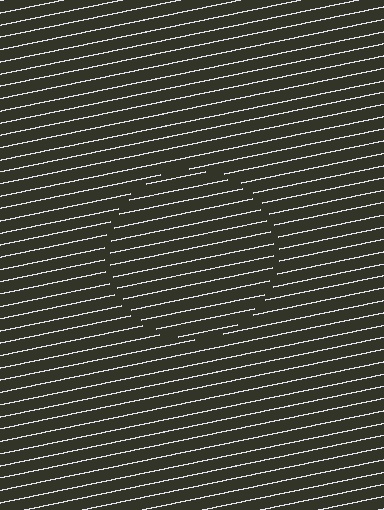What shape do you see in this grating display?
An illusory circle. The interior of the shape contains the same grating, shifted by half a period — the contour is defined by the phase discontinuity where line-ends from the inner and outer gratings abut.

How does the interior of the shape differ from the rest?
The interior of the shape contains the same grating, shifted by half a period — the contour is defined by the phase discontinuity where line-ends from the inner and outer gratings abut.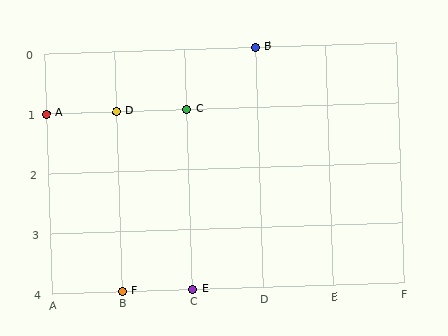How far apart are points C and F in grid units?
Points C and F are 1 column and 3 rows apart (about 3.2 grid units diagonally).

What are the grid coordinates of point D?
Point D is at grid coordinates (B, 1).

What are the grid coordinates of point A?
Point A is at grid coordinates (A, 1).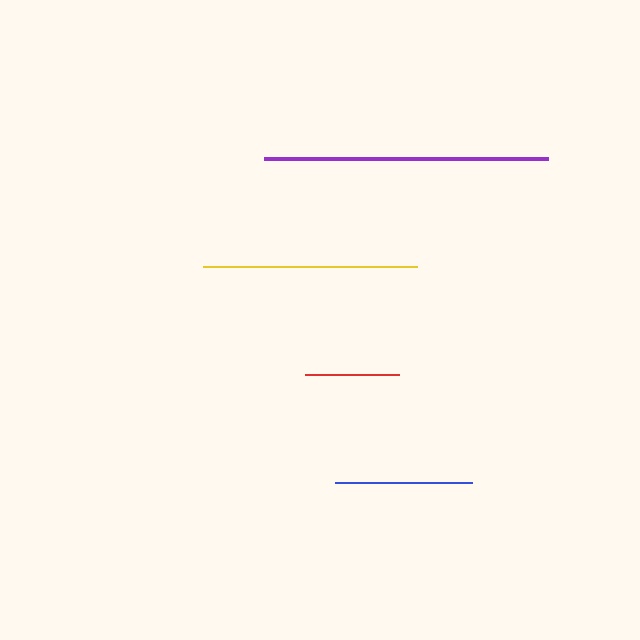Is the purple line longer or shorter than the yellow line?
The purple line is longer than the yellow line.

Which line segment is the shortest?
The red line is the shortest at approximately 94 pixels.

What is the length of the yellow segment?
The yellow segment is approximately 215 pixels long.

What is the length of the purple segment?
The purple segment is approximately 284 pixels long.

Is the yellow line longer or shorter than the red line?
The yellow line is longer than the red line.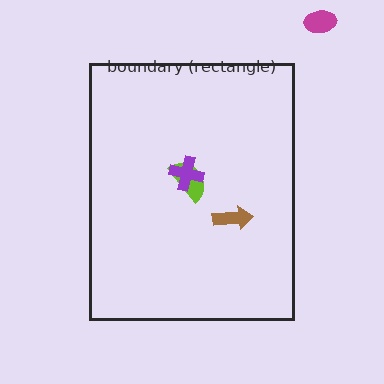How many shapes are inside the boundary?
3 inside, 1 outside.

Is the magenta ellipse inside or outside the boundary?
Outside.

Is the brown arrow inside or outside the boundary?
Inside.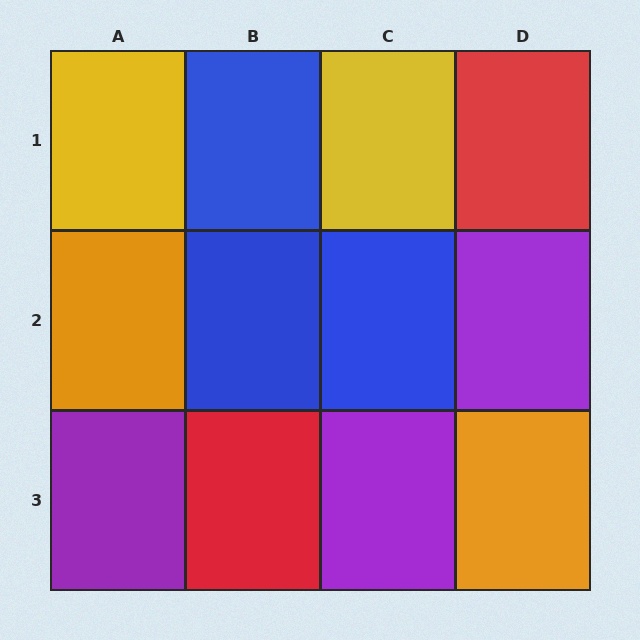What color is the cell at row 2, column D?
Purple.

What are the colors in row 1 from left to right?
Yellow, blue, yellow, red.